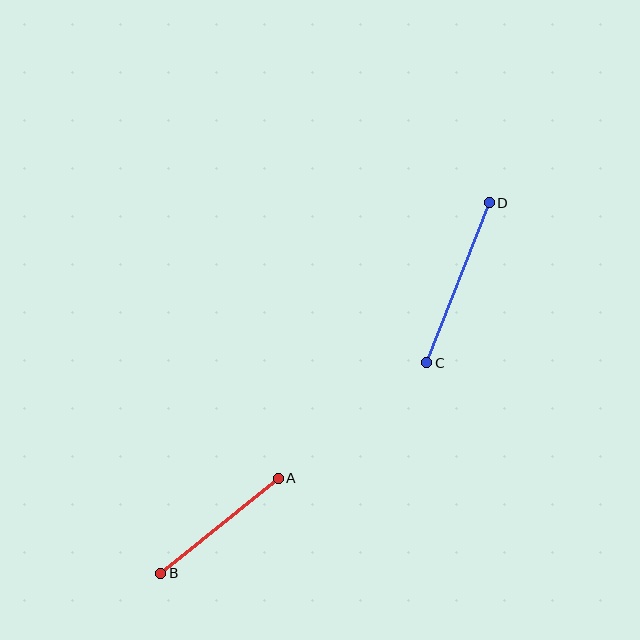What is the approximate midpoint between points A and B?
The midpoint is at approximately (220, 526) pixels.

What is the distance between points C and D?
The distance is approximately 172 pixels.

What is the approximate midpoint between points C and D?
The midpoint is at approximately (458, 283) pixels.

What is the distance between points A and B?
The distance is approximately 151 pixels.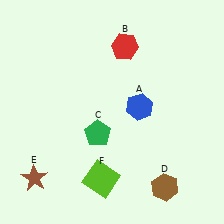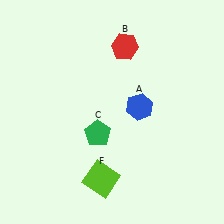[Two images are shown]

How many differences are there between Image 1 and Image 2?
There are 2 differences between the two images.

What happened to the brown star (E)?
The brown star (E) was removed in Image 2. It was in the bottom-left area of Image 1.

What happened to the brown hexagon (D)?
The brown hexagon (D) was removed in Image 2. It was in the bottom-right area of Image 1.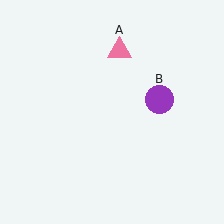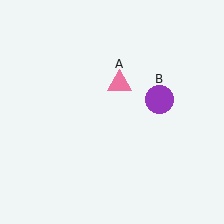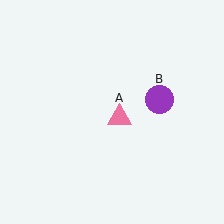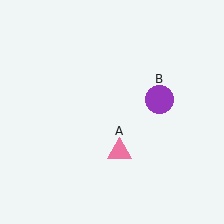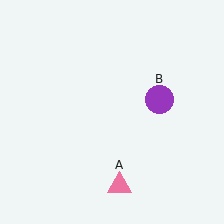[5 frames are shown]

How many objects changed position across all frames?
1 object changed position: pink triangle (object A).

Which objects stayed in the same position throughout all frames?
Purple circle (object B) remained stationary.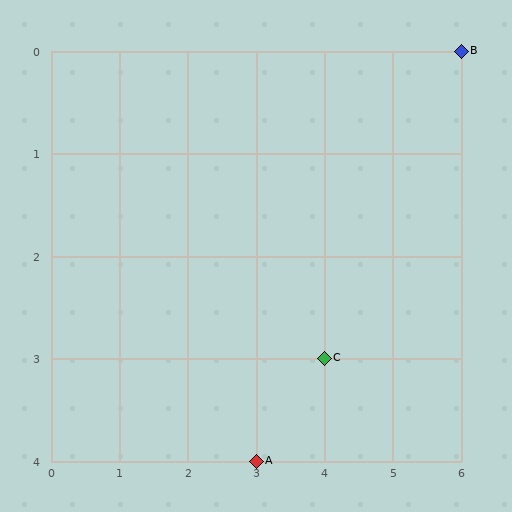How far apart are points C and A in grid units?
Points C and A are 1 column and 1 row apart (about 1.4 grid units diagonally).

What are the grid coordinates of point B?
Point B is at grid coordinates (6, 0).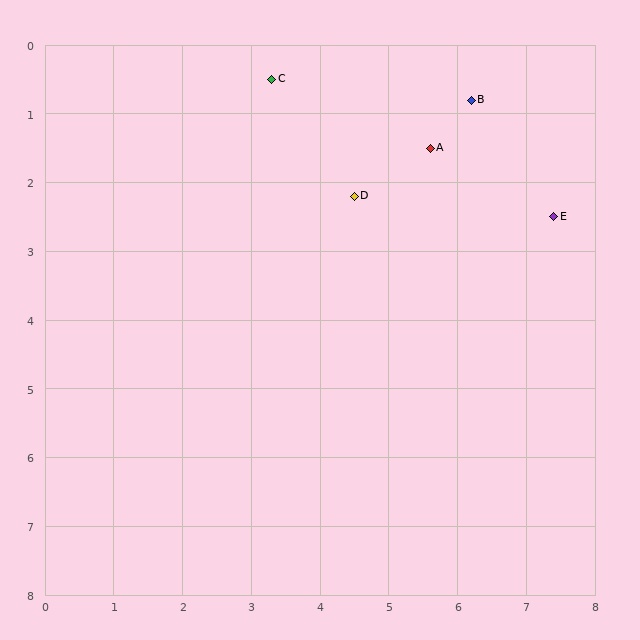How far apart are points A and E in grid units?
Points A and E are about 2.1 grid units apart.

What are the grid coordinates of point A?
Point A is at approximately (5.6, 1.5).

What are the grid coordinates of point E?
Point E is at approximately (7.4, 2.5).